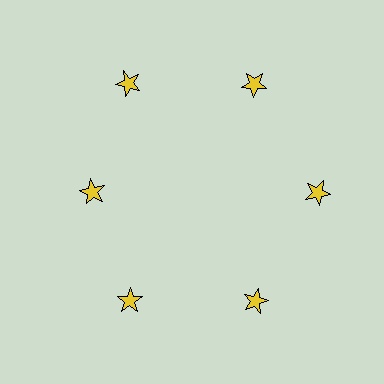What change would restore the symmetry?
The symmetry would be restored by moving it outward, back onto the ring so that all 6 stars sit at equal angles and equal distance from the center.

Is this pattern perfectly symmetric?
No. The 6 yellow stars are arranged in a ring, but one element near the 9 o'clock position is pulled inward toward the center, breaking the 6-fold rotational symmetry.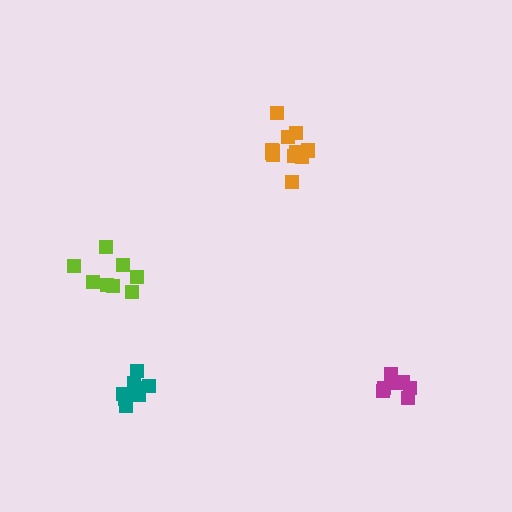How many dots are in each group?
Group 1: 8 dots, Group 2: 12 dots, Group 3: 8 dots, Group 4: 7 dots (35 total).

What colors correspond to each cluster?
The clusters are colored: lime, orange, teal, magenta.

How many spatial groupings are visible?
There are 4 spatial groupings.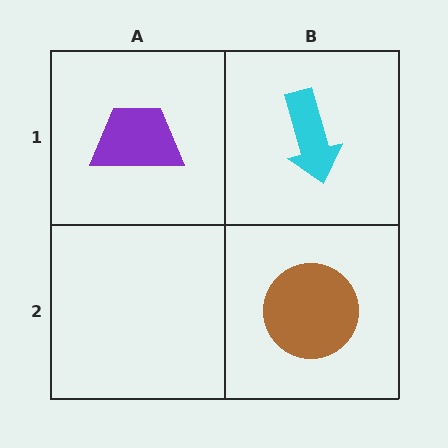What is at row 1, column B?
A cyan arrow.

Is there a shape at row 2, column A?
No, that cell is empty.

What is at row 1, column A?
A purple trapezoid.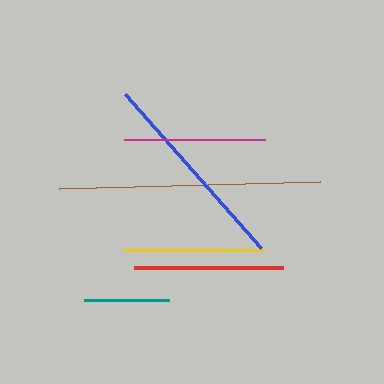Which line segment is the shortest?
The teal line is the shortest at approximately 85 pixels.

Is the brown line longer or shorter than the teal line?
The brown line is longer than the teal line.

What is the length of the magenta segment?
The magenta segment is approximately 142 pixels long.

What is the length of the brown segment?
The brown segment is approximately 261 pixels long.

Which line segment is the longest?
The brown line is the longest at approximately 261 pixels.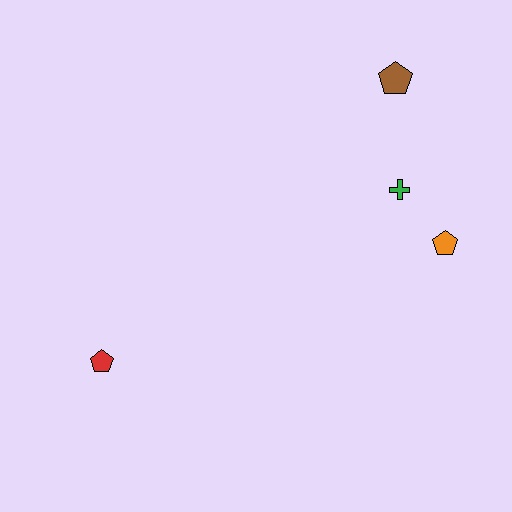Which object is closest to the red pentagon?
The green cross is closest to the red pentagon.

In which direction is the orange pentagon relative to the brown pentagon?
The orange pentagon is below the brown pentagon.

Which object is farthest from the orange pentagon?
The red pentagon is farthest from the orange pentagon.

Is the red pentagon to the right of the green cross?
No